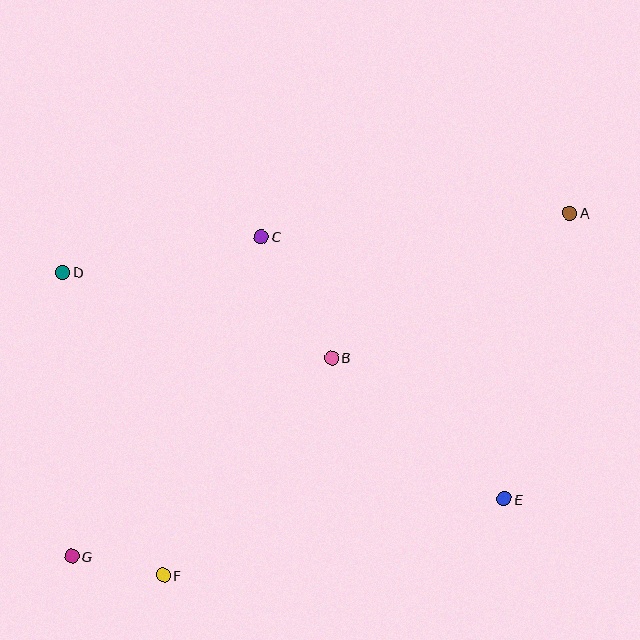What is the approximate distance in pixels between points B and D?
The distance between B and D is approximately 282 pixels.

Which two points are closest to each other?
Points F and G are closest to each other.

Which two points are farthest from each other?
Points A and G are farthest from each other.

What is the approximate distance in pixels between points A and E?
The distance between A and E is approximately 293 pixels.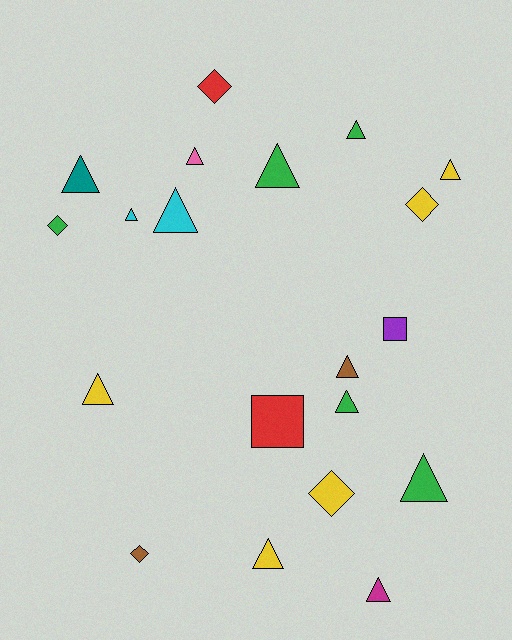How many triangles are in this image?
There are 13 triangles.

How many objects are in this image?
There are 20 objects.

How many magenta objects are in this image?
There is 1 magenta object.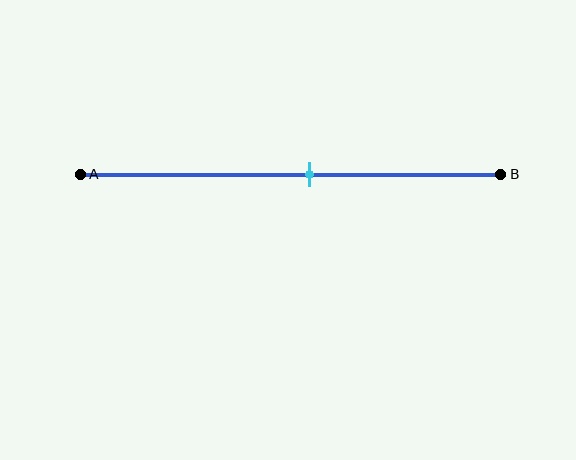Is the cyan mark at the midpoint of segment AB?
No, the mark is at about 55% from A, not at the 50% midpoint.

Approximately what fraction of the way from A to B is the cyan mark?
The cyan mark is approximately 55% of the way from A to B.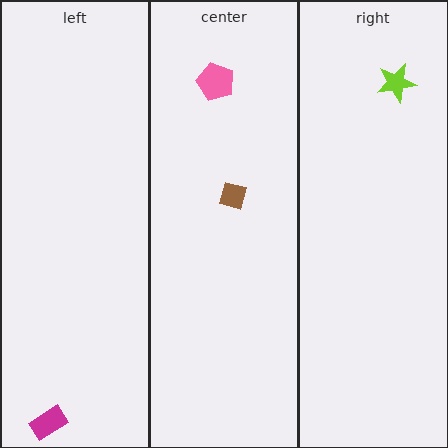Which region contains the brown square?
The center region.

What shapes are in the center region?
The pink pentagon, the brown square.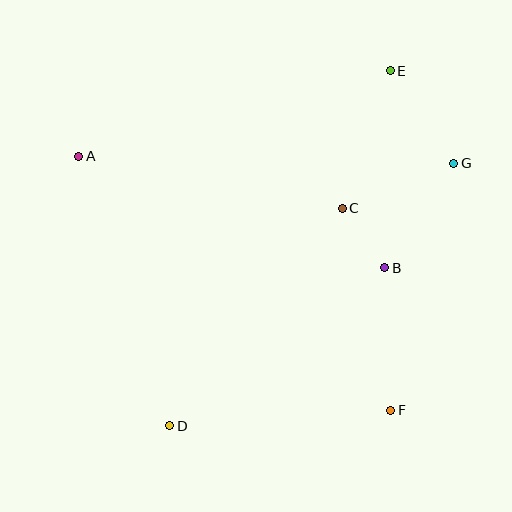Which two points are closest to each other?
Points B and C are closest to each other.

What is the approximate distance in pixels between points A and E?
The distance between A and E is approximately 323 pixels.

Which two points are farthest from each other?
Points D and E are farthest from each other.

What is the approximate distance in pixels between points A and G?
The distance between A and G is approximately 375 pixels.